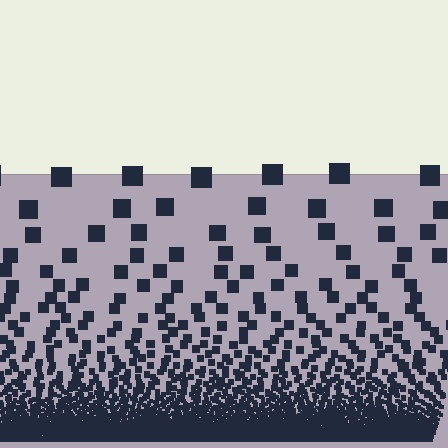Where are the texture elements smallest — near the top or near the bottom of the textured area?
Near the bottom.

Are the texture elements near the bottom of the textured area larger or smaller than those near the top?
Smaller. The gradient is inverted — elements near the bottom are smaller and denser.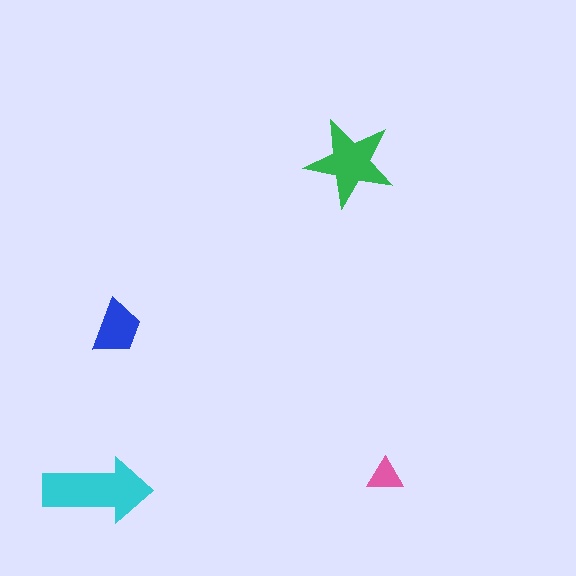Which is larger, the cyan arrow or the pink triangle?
The cyan arrow.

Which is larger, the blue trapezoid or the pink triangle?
The blue trapezoid.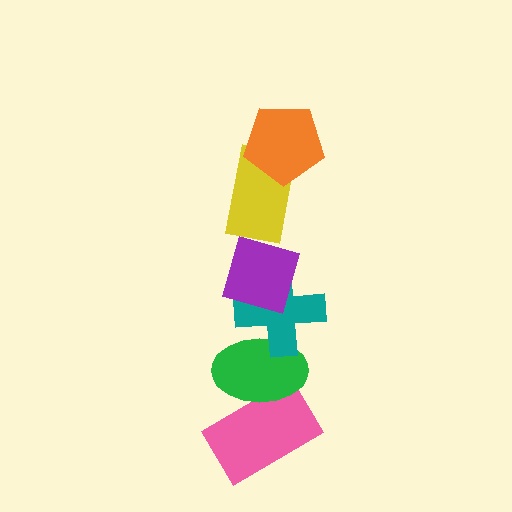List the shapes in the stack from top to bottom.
From top to bottom: the orange pentagon, the yellow rectangle, the purple diamond, the teal cross, the green ellipse, the pink rectangle.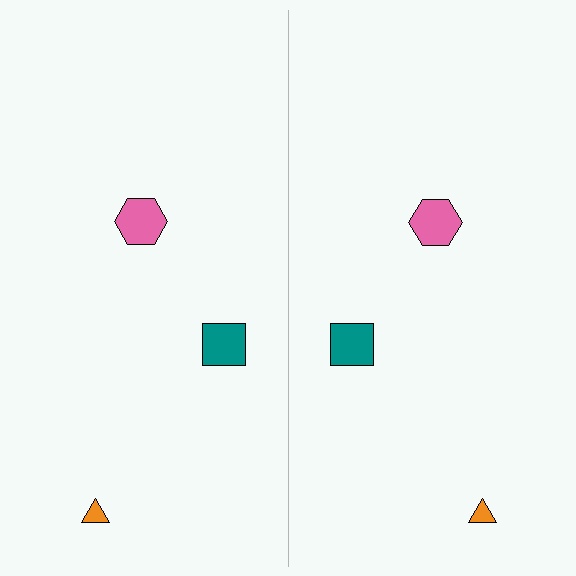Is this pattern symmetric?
Yes, this pattern has bilateral (reflection) symmetry.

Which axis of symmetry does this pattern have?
The pattern has a vertical axis of symmetry running through the center of the image.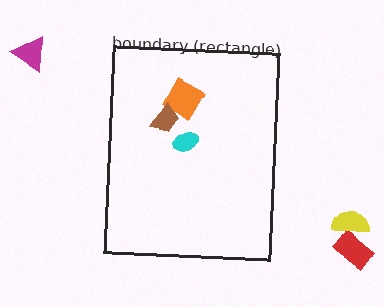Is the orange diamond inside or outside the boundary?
Inside.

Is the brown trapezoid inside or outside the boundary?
Inside.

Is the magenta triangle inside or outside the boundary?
Outside.